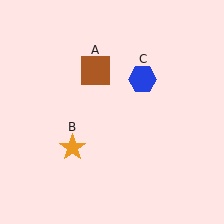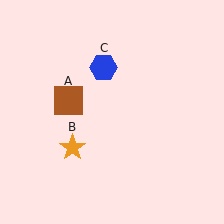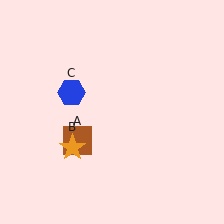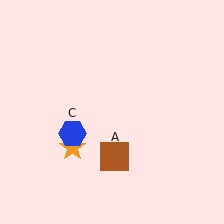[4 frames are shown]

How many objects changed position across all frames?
2 objects changed position: brown square (object A), blue hexagon (object C).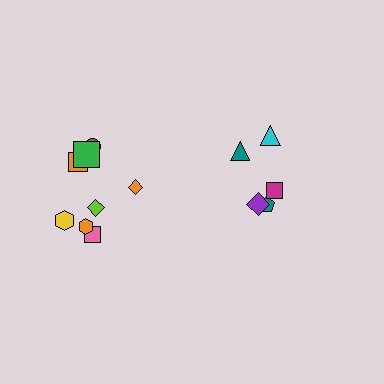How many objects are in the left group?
There are 8 objects.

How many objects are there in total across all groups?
There are 13 objects.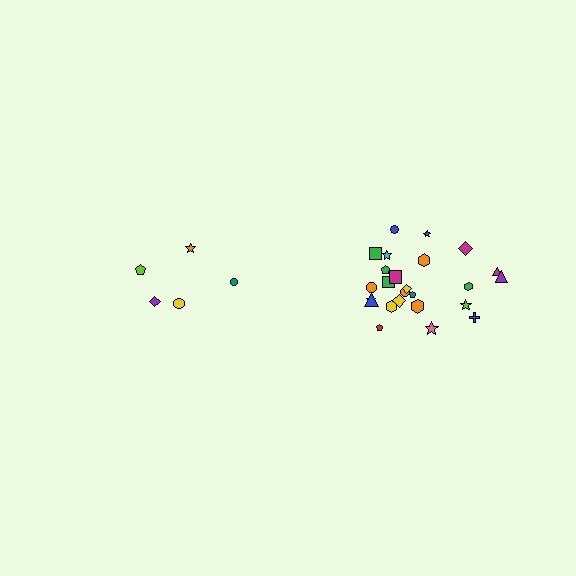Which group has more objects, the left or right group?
The right group.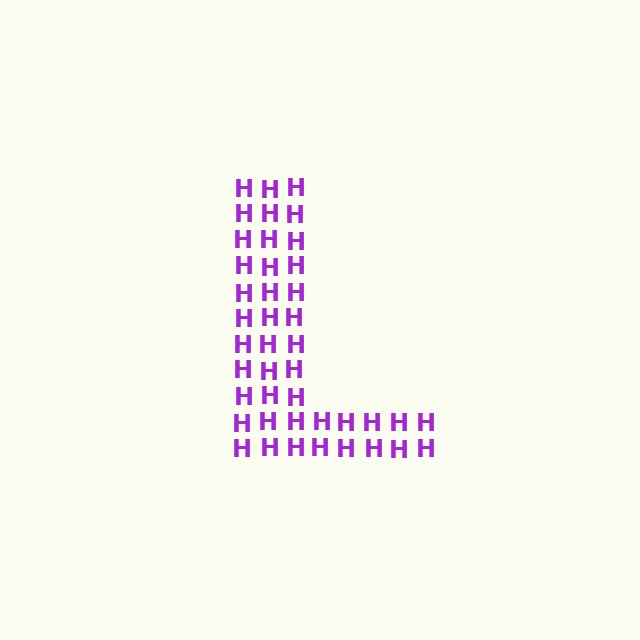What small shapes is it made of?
It is made of small letter H's.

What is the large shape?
The large shape is the letter L.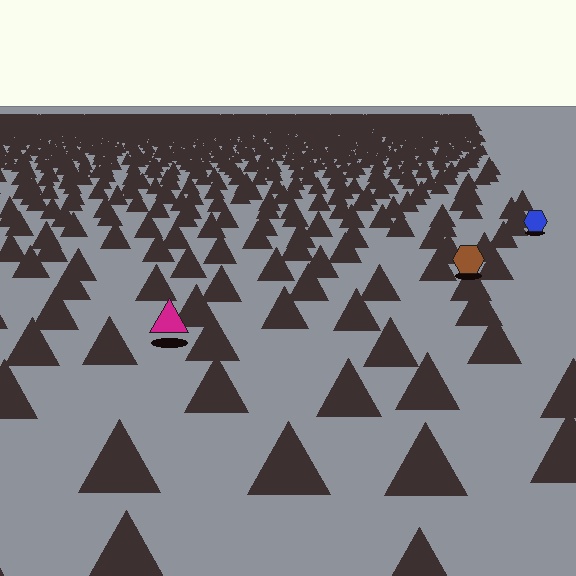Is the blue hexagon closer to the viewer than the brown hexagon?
No. The brown hexagon is closer — you can tell from the texture gradient: the ground texture is coarser near it.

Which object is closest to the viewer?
The magenta triangle is closest. The texture marks near it are larger and more spread out.